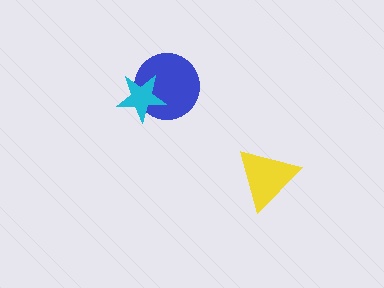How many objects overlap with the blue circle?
1 object overlaps with the blue circle.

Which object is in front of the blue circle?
The cyan star is in front of the blue circle.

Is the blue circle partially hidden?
Yes, it is partially covered by another shape.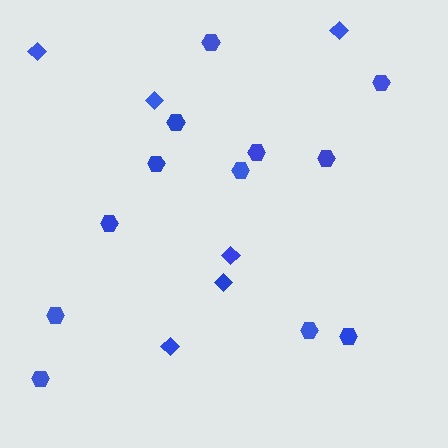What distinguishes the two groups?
There are 2 groups: one group of diamonds (6) and one group of hexagons (12).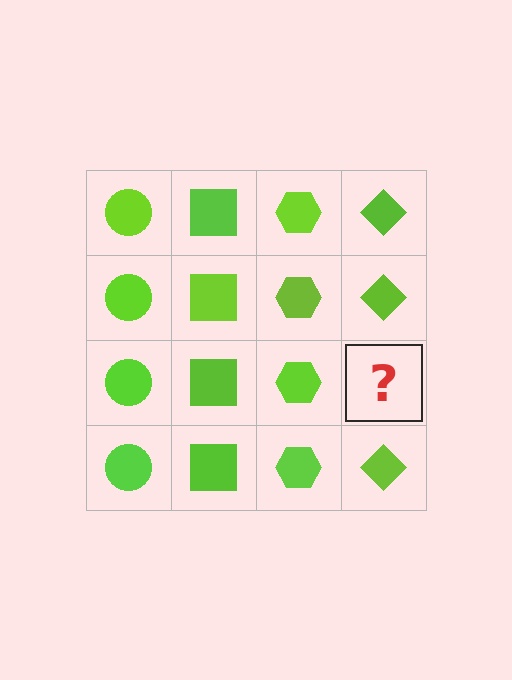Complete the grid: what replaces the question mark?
The question mark should be replaced with a lime diamond.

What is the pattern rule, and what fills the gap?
The rule is that each column has a consistent shape. The gap should be filled with a lime diamond.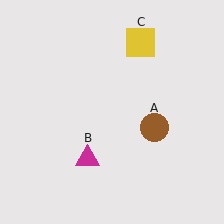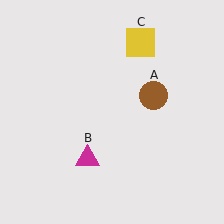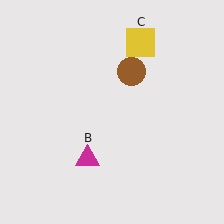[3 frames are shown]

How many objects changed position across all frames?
1 object changed position: brown circle (object A).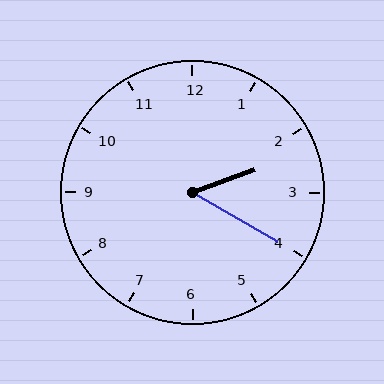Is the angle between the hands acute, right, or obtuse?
It is acute.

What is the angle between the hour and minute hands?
Approximately 50 degrees.